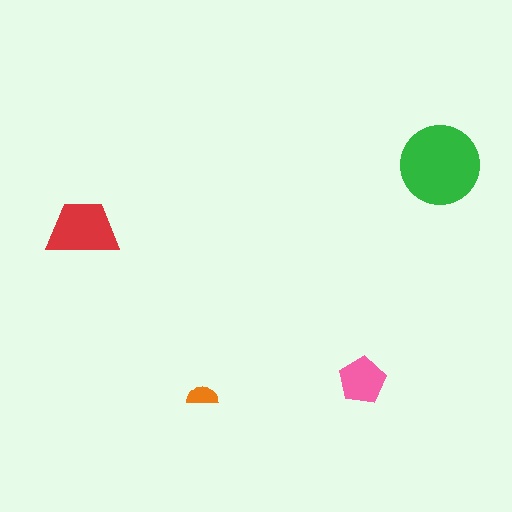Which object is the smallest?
The orange semicircle.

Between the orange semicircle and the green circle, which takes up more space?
The green circle.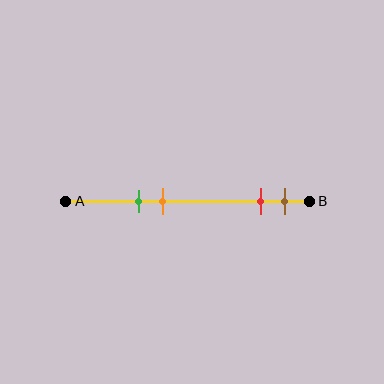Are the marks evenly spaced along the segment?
No, the marks are not evenly spaced.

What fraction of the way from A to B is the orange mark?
The orange mark is approximately 40% (0.4) of the way from A to B.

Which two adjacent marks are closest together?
The red and brown marks are the closest adjacent pair.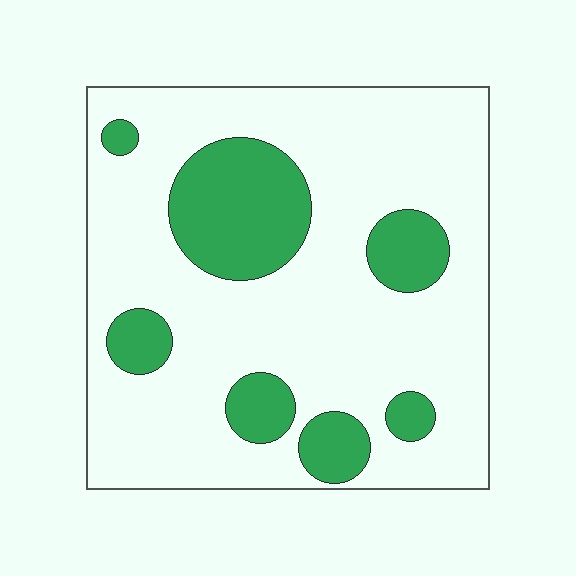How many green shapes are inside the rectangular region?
7.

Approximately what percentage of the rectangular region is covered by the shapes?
Approximately 20%.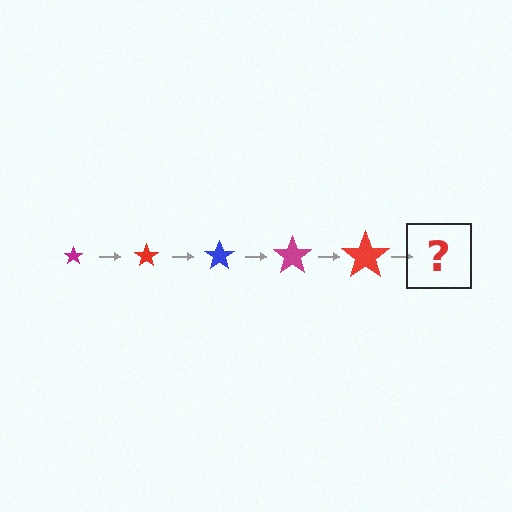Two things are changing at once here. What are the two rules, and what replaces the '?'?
The two rules are that the star grows larger each step and the color cycles through magenta, red, and blue. The '?' should be a blue star, larger than the previous one.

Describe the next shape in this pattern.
It should be a blue star, larger than the previous one.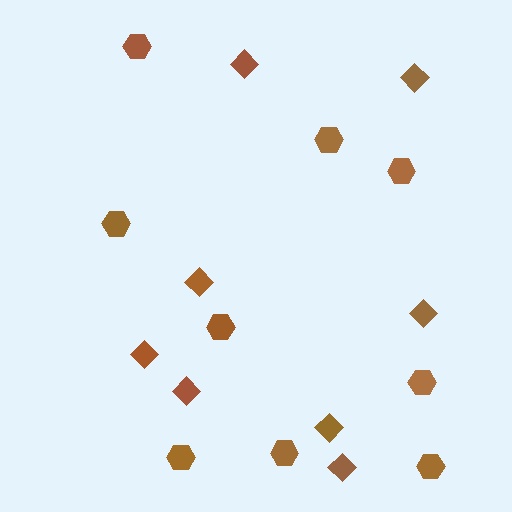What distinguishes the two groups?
There are 2 groups: one group of diamonds (8) and one group of hexagons (9).